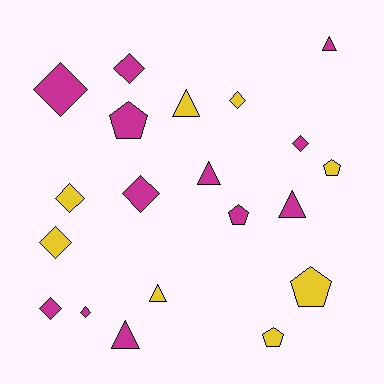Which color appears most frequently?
Magenta, with 12 objects.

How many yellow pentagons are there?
There are 3 yellow pentagons.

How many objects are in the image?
There are 20 objects.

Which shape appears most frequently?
Diamond, with 9 objects.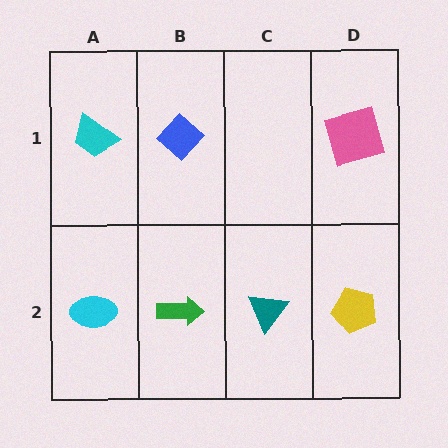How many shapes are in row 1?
3 shapes.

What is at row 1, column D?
A pink square.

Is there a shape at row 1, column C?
No, that cell is empty.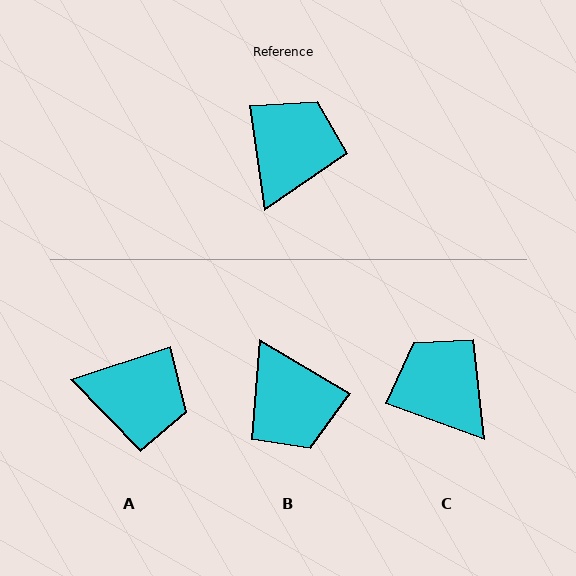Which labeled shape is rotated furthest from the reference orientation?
B, about 129 degrees away.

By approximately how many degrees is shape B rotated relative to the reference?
Approximately 129 degrees clockwise.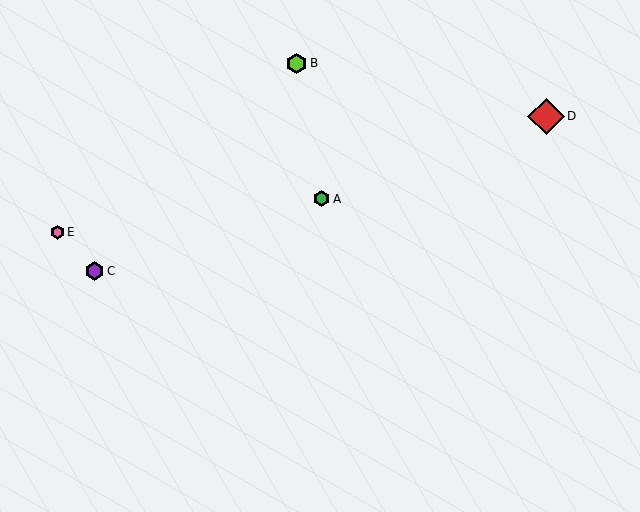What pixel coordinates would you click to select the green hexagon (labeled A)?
Click at (322, 199) to select the green hexagon A.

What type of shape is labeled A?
Shape A is a green hexagon.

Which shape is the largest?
The red diamond (labeled D) is the largest.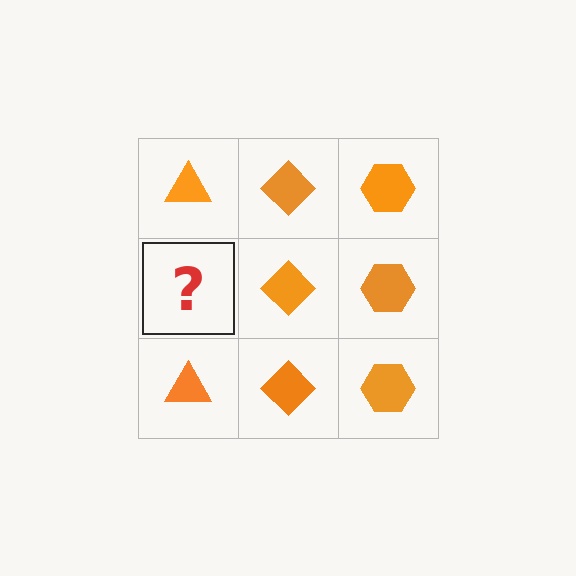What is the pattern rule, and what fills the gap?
The rule is that each column has a consistent shape. The gap should be filled with an orange triangle.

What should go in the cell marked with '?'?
The missing cell should contain an orange triangle.